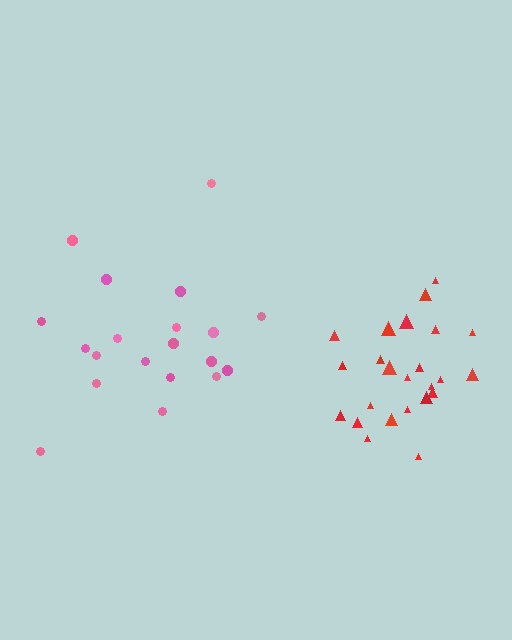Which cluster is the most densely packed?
Red.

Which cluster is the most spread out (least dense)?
Pink.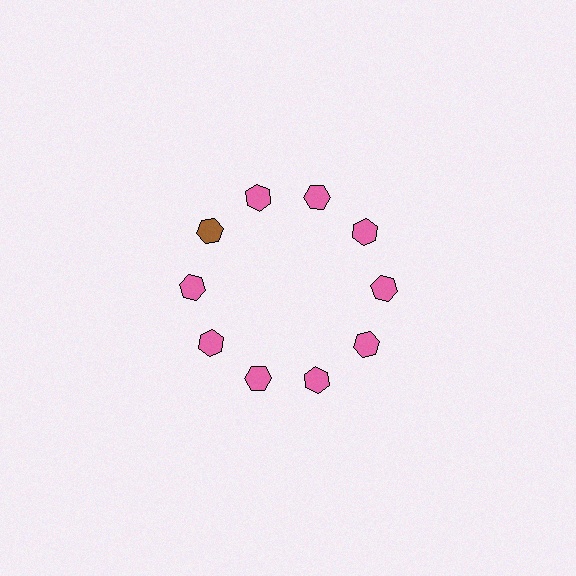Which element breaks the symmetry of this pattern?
The brown hexagon at roughly the 10 o'clock position breaks the symmetry. All other shapes are pink hexagons.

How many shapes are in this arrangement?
There are 10 shapes arranged in a ring pattern.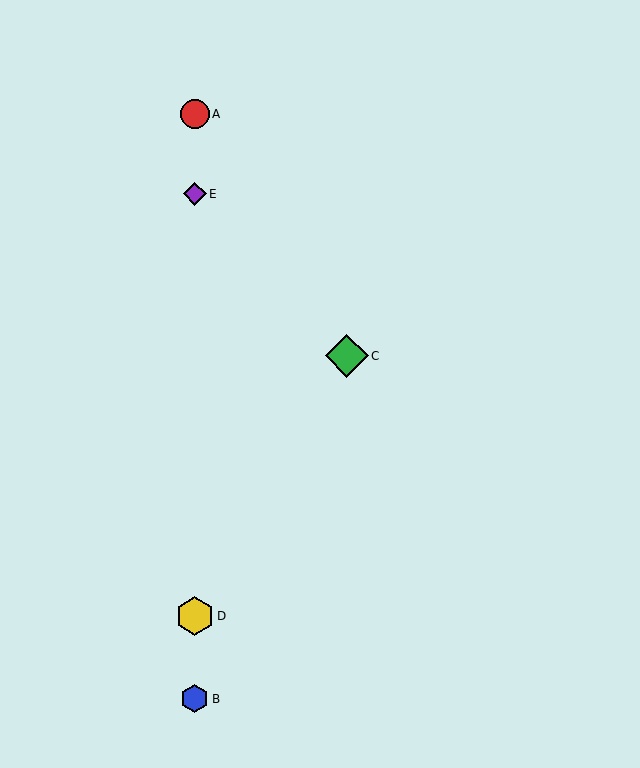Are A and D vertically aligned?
Yes, both are at x≈195.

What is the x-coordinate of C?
Object C is at x≈347.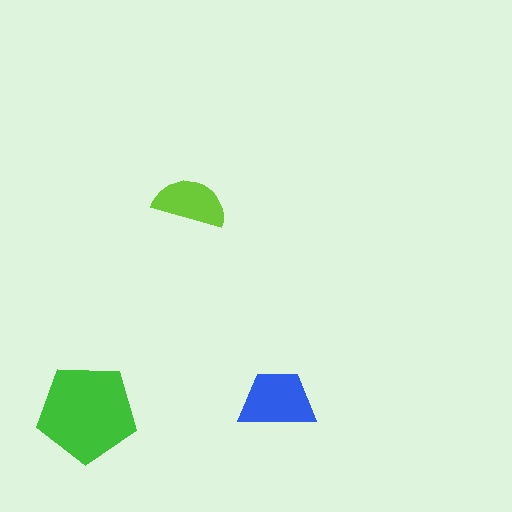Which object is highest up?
The lime semicircle is topmost.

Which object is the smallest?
The lime semicircle.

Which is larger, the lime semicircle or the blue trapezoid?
The blue trapezoid.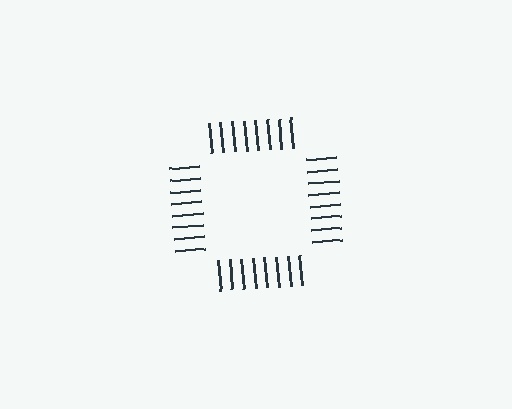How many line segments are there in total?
32 — 8 along each of the 4 edges.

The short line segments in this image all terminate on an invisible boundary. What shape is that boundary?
An illusory square — the line segments terminate on its edges but no continuous stroke is drawn.